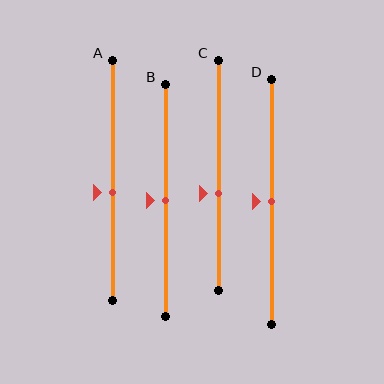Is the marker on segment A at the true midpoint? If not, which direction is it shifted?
No, the marker on segment A is shifted downward by about 5% of the segment length.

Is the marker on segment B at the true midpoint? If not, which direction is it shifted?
Yes, the marker on segment B is at the true midpoint.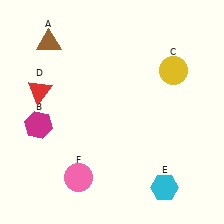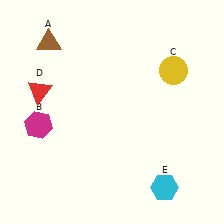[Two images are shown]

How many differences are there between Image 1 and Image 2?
There is 1 difference between the two images.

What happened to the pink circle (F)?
The pink circle (F) was removed in Image 2. It was in the bottom-left area of Image 1.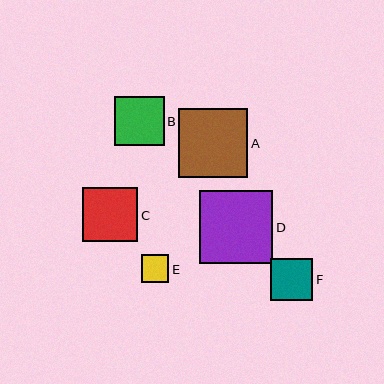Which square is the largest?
Square D is the largest with a size of approximately 73 pixels.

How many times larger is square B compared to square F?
Square B is approximately 1.2 times the size of square F.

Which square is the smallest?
Square E is the smallest with a size of approximately 28 pixels.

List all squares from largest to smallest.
From largest to smallest: D, A, C, B, F, E.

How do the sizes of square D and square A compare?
Square D and square A are approximately the same size.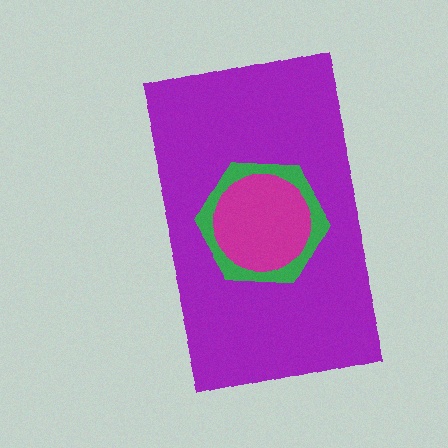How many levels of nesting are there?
3.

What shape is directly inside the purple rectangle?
The green hexagon.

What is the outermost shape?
The purple rectangle.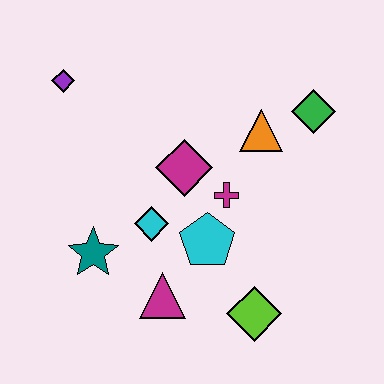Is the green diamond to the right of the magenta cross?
Yes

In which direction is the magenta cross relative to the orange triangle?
The magenta cross is below the orange triangle.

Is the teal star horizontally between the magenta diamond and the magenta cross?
No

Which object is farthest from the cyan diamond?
The green diamond is farthest from the cyan diamond.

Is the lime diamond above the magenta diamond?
No